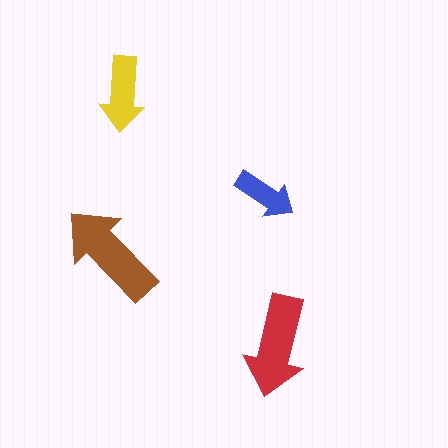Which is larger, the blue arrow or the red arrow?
The red one.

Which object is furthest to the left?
The brown arrow is leftmost.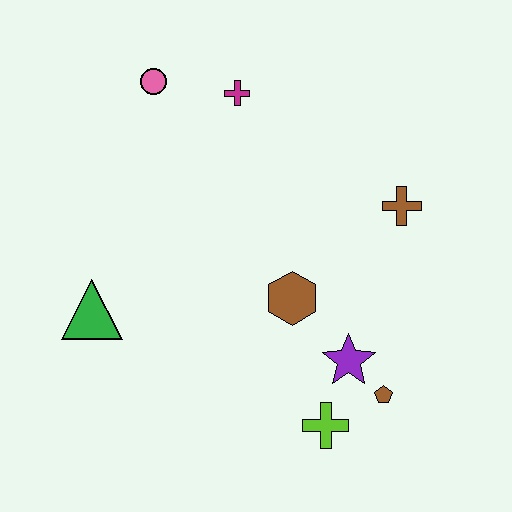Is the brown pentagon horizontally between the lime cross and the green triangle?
No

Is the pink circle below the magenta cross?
No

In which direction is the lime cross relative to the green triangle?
The lime cross is to the right of the green triangle.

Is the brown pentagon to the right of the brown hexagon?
Yes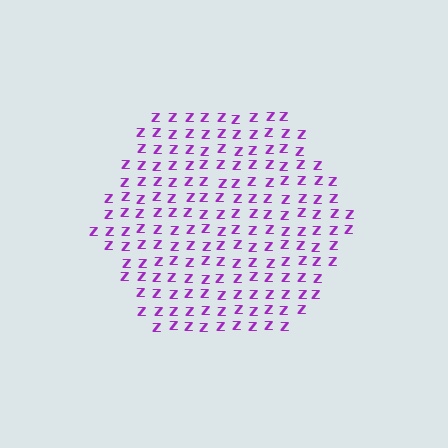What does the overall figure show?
The overall figure shows a hexagon.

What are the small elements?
The small elements are letter Z's.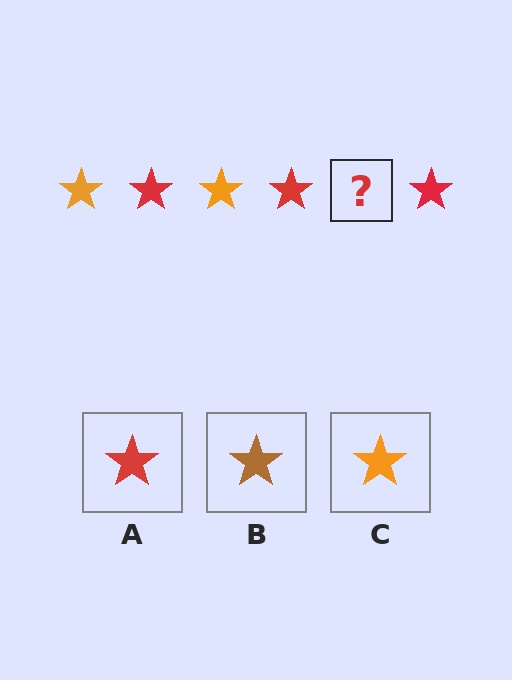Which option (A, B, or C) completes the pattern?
C.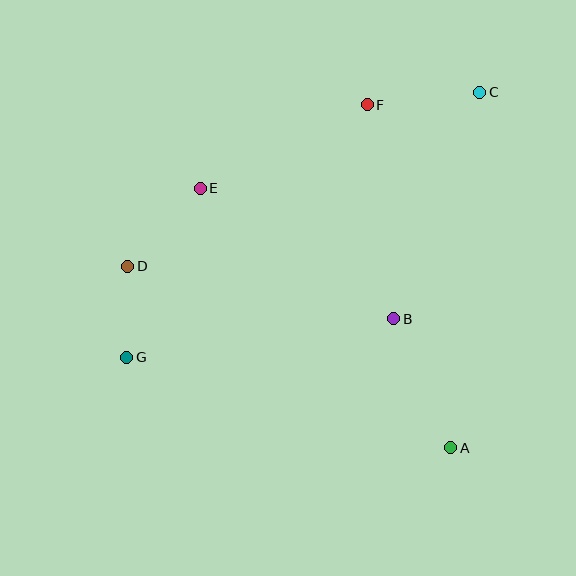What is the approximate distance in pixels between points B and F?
The distance between B and F is approximately 216 pixels.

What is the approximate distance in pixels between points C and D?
The distance between C and D is approximately 393 pixels.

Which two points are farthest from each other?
Points C and G are farthest from each other.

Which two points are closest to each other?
Points D and G are closest to each other.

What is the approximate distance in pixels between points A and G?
The distance between A and G is approximately 336 pixels.